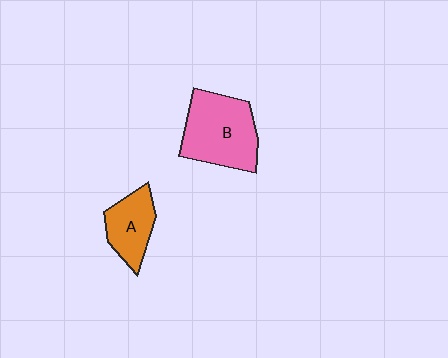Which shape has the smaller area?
Shape A (orange).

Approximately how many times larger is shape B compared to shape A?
Approximately 1.7 times.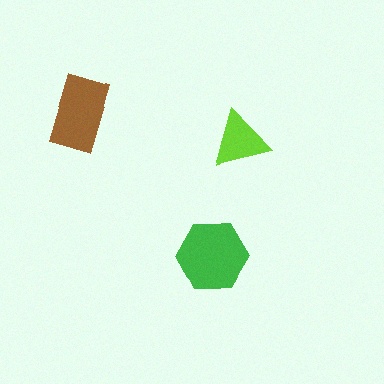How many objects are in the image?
There are 3 objects in the image.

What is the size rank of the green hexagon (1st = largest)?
1st.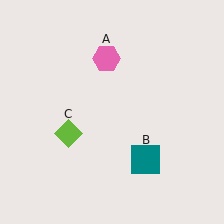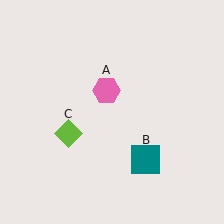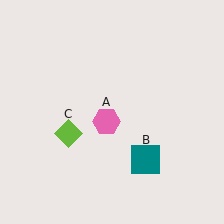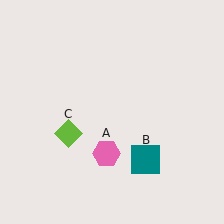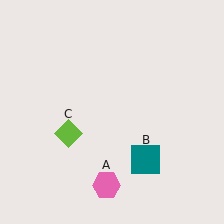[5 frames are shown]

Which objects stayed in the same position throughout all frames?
Teal square (object B) and lime diamond (object C) remained stationary.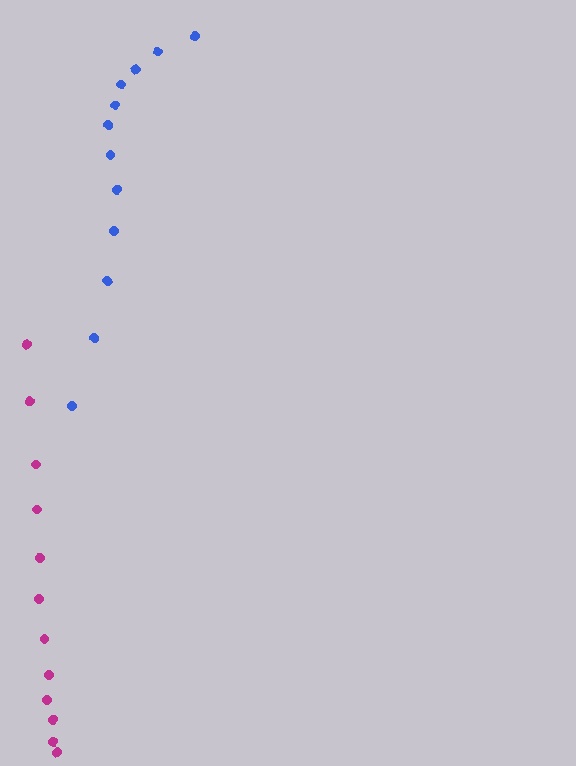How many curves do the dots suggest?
There are 2 distinct paths.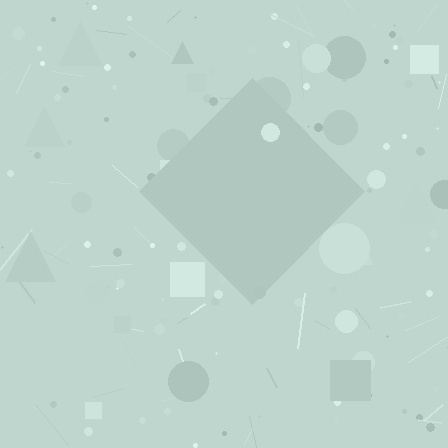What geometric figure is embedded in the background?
A diamond is embedded in the background.